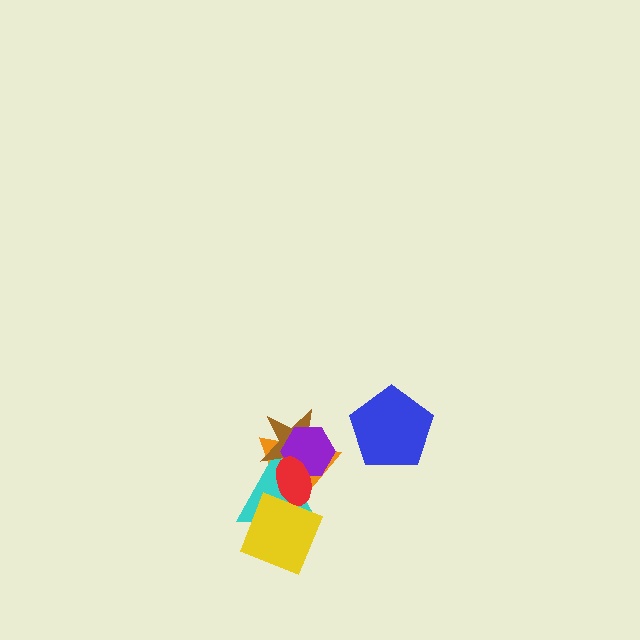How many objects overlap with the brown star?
4 objects overlap with the brown star.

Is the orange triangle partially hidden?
Yes, it is partially covered by another shape.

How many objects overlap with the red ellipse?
4 objects overlap with the red ellipse.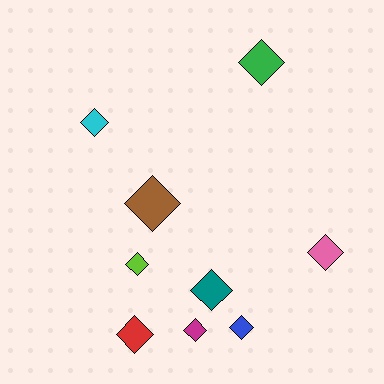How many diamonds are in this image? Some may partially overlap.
There are 9 diamonds.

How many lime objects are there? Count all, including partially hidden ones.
There is 1 lime object.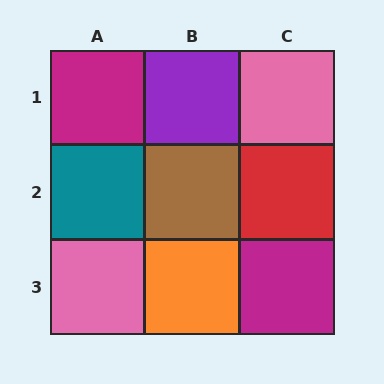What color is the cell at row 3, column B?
Orange.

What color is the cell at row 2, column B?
Brown.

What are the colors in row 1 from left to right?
Magenta, purple, pink.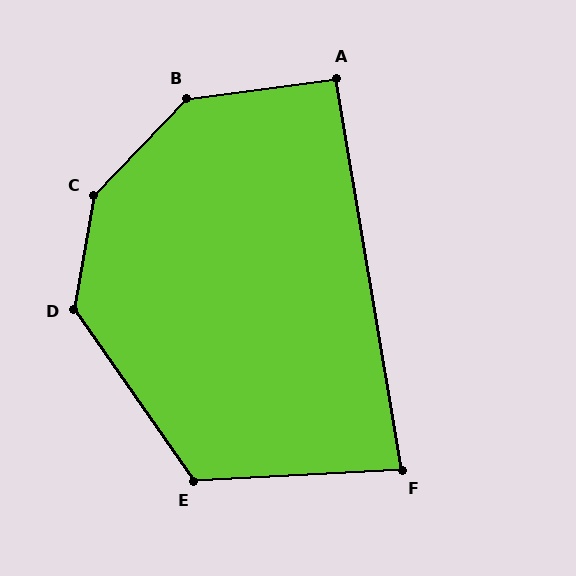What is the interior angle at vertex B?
Approximately 141 degrees (obtuse).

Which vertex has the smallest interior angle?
F, at approximately 83 degrees.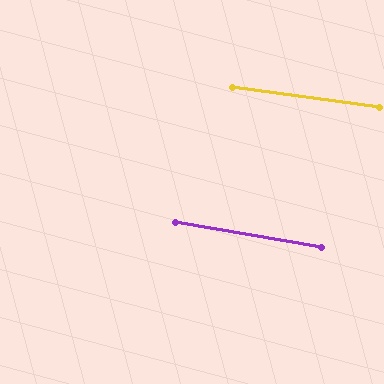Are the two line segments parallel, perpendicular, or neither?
Parallel — their directions differ by only 1.8°.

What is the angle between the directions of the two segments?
Approximately 2 degrees.